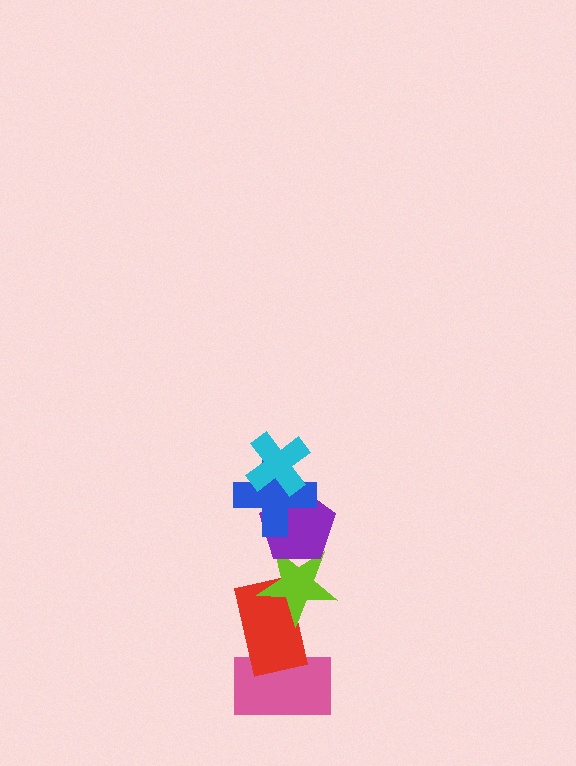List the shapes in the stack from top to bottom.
From top to bottom: the cyan cross, the blue cross, the purple pentagon, the lime star, the red rectangle, the pink rectangle.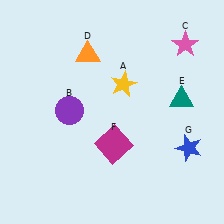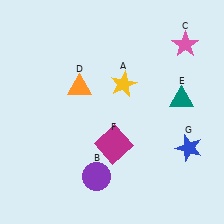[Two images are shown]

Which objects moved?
The objects that moved are: the purple circle (B), the orange triangle (D).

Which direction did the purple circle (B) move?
The purple circle (B) moved down.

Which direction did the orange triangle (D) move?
The orange triangle (D) moved down.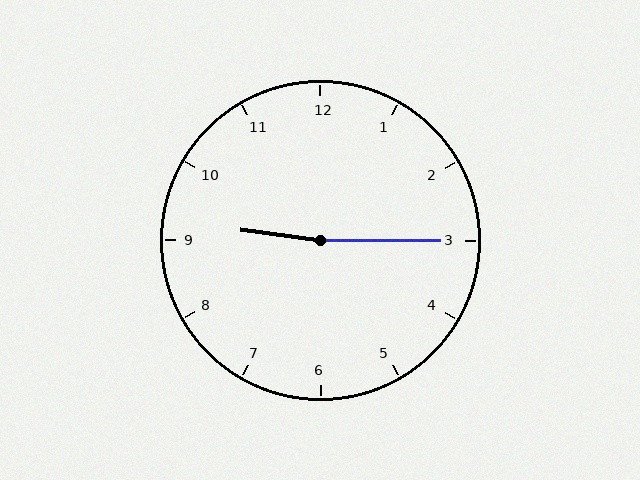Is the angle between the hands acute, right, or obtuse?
It is obtuse.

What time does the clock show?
9:15.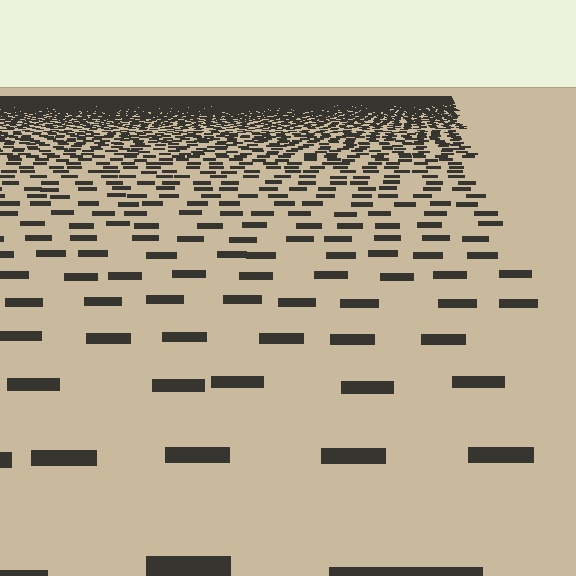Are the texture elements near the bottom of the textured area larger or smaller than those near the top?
Larger. Near the bottom, elements are closer to the viewer and appear at a bigger on-screen size.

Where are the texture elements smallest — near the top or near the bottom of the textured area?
Near the top.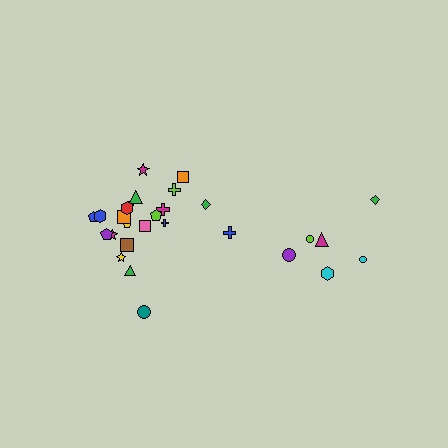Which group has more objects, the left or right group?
The left group.